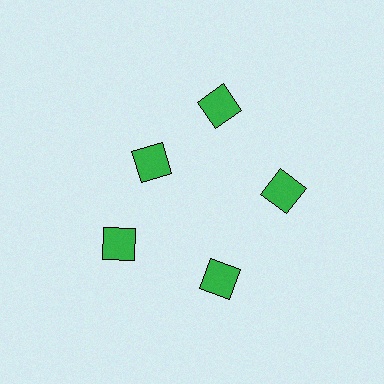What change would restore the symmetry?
The symmetry would be restored by moving it outward, back onto the ring so that all 5 diamonds sit at equal angles and equal distance from the center.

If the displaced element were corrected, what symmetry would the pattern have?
It would have 5-fold rotational symmetry — the pattern would map onto itself every 72 degrees.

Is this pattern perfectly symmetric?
No. The 5 green diamonds are arranged in a ring, but one element near the 10 o'clock position is pulled inward toward the center, breaking the 5-fold rotational symmetry.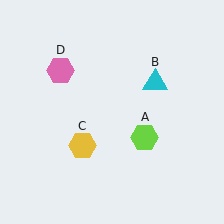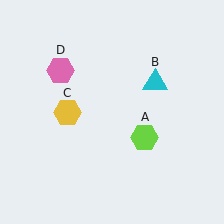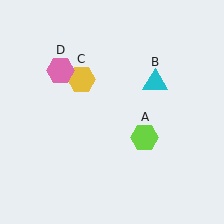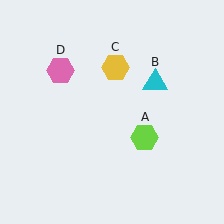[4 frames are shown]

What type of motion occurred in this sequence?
The yellow hexagon (object C) rotated clockwise around the center of the scene.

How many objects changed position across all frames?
1 object changed position: yellow hexagon (object C).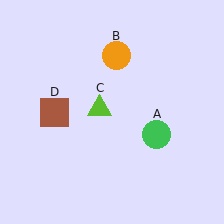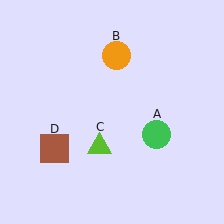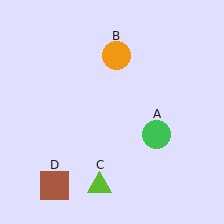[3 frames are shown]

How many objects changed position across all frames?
2 objects changed position: lime triangle (object C), brown square (object D).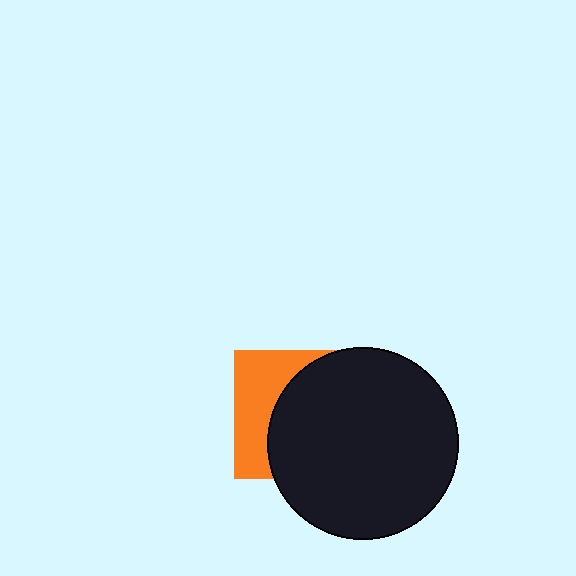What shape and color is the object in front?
The object in front is a black circle.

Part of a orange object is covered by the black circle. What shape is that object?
It is a square.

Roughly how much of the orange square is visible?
A small part of it is visible (roughly 37%).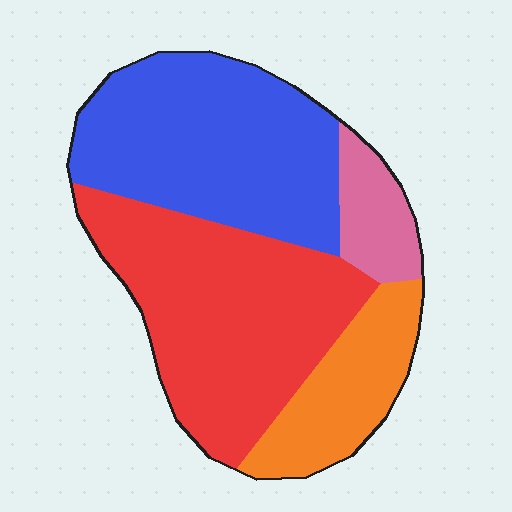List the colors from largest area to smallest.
From largest to smallest: red, blue, orange, pink.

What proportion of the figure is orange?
Orange covers about 15% of the figure.